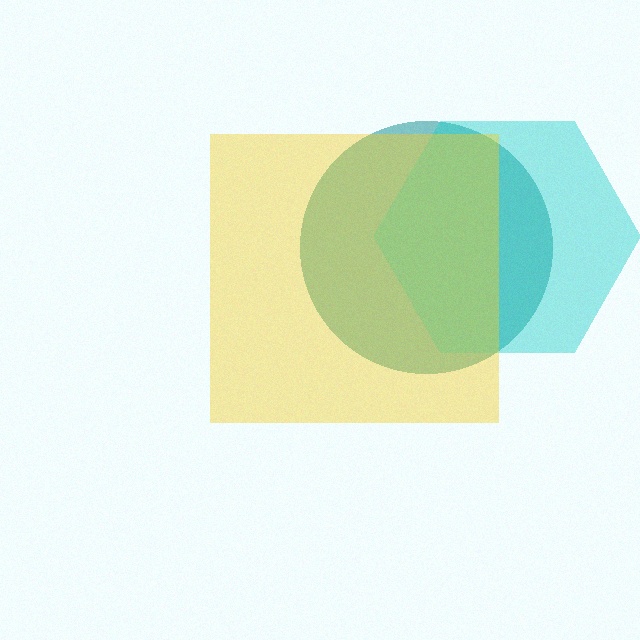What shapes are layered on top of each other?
The layered shapes are: a teal circle, a cyan hexagon, a yellow square.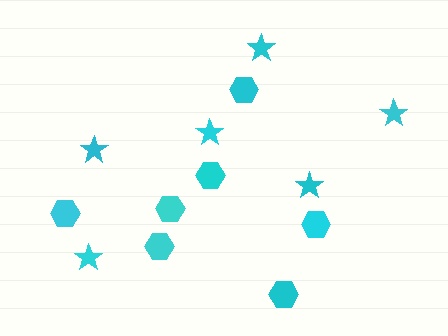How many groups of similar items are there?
There are 2 groups: one group of hexagons (7) and one group of stars (6).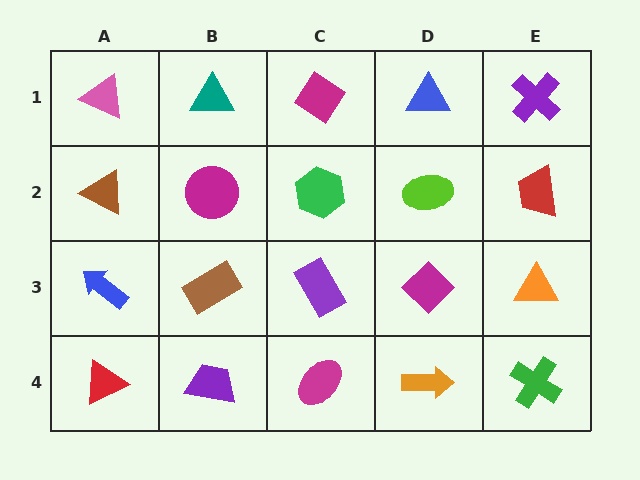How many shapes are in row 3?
5 shapes.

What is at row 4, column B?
A purple trapezoid.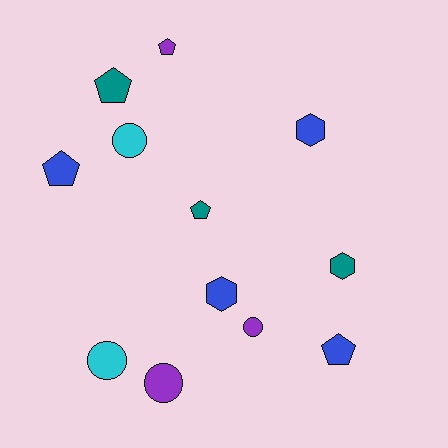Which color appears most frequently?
Blue, with 4 objects.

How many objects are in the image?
There are 12 objects.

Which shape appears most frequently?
Pentagon, with 5 objects.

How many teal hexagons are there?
There is 1 teal hexagon.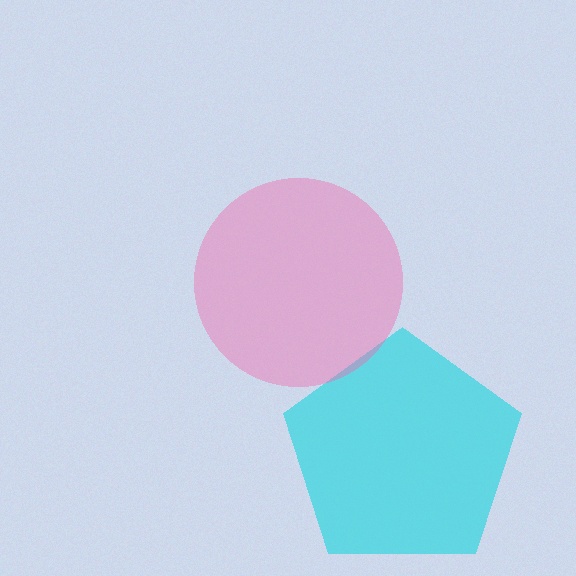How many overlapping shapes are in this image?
There are 2 overlapping shapes in the image.